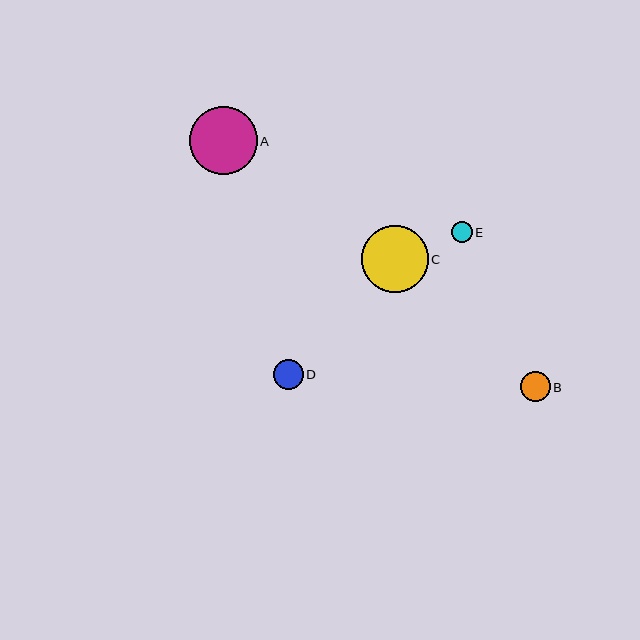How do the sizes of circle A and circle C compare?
Circle A and circle C are approximately the same size.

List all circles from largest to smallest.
From largest to smallest: A, C, D, B, E.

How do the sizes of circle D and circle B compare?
Circle D and circle B are approximately the same size.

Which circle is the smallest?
Circle E is the smallest with a size of approximately 21 pixels.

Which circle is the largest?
Circle A is the largest with a size of approximately 68 pixels.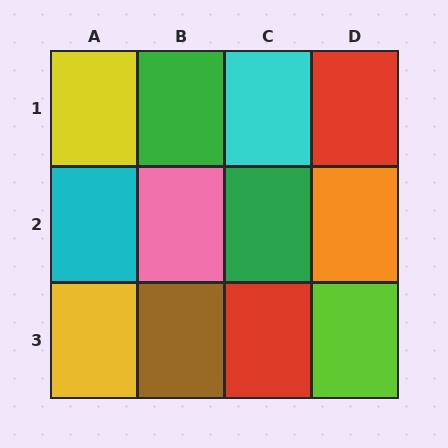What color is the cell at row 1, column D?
Red.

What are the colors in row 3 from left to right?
Yellow, brown, red, lime.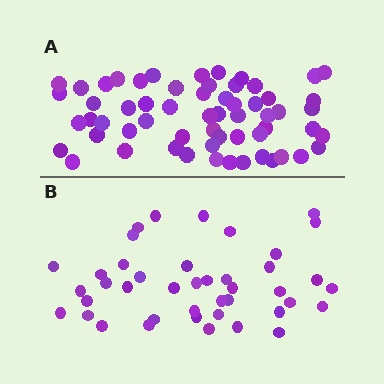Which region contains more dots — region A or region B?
Region A (the top region) has more dots.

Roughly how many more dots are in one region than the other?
Region A has approximately 20 more dots than region B.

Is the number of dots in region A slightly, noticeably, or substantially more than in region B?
Region A has noticeably more, but not dramatically so. The ratio is roughly 1.4 to 1.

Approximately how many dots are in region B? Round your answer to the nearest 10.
About 40 dots. (The exact count is 42, which rounds to 40.)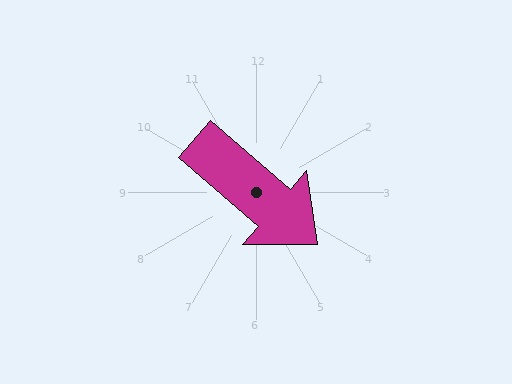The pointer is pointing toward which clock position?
Roughly 4 o'clock.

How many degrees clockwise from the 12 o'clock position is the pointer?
Approximately 131 degrees.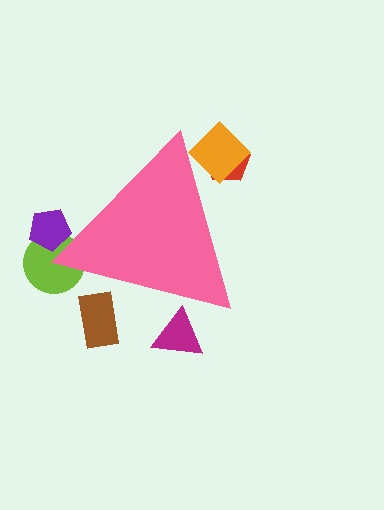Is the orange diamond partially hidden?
Yes, the orange diamond is partially hidden behind the pink triangle.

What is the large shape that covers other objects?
A pink triangle.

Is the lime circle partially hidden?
Yes, the lime circle is partially hidden behind the pink triangle.